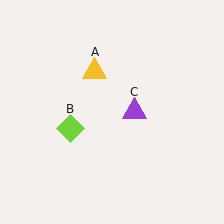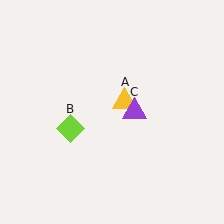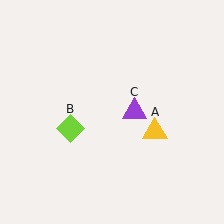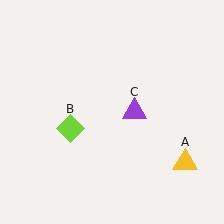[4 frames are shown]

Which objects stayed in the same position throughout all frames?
Lime diamond (object B) and purple triangle (object C) remained stationary.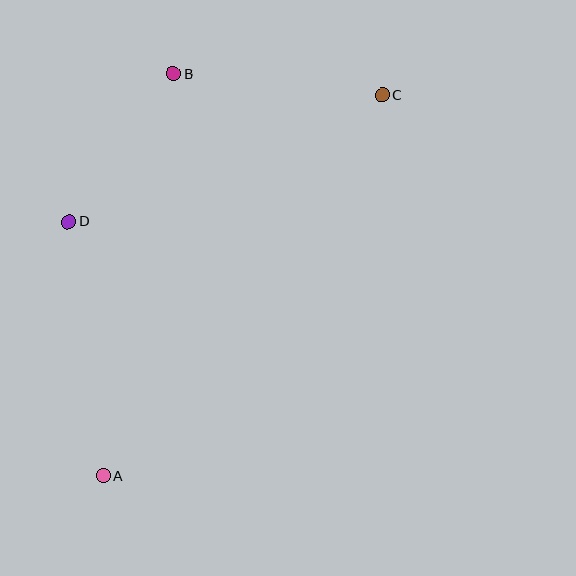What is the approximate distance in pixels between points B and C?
The distance between B and C is approximately 210 pixels.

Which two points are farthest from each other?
Points A and C are farthest from each other.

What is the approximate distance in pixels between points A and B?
The distance between A and B is approximately 408 pixels.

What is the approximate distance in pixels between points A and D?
The distance between A and D is approximately 256 pixels.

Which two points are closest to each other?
Points B and D are closest to each other.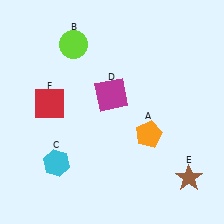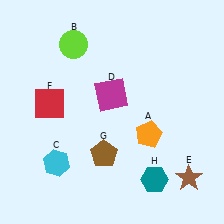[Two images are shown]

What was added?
A brown pentagon (G), a teal hexagon (H) were added in Image 2.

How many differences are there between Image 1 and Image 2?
There are 2 differences between the two images.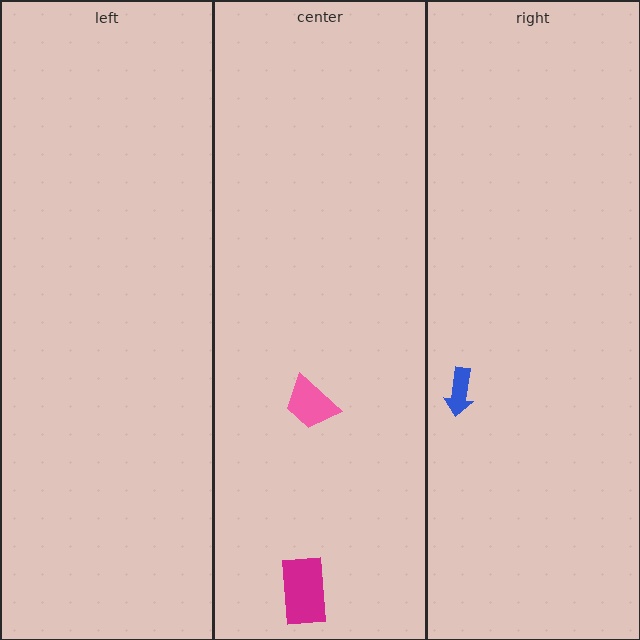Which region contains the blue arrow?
The right region.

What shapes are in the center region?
The pink trapezoid, the magenta rectangle.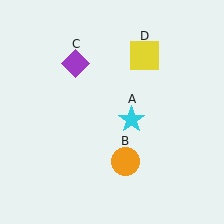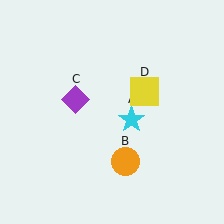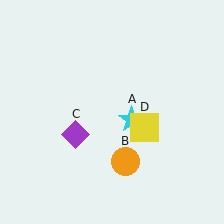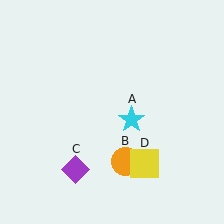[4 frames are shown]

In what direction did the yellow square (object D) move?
The yellow square (object D) moved down.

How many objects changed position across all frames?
2 objects changed position: purple diamond (object C), yellow square (object D).